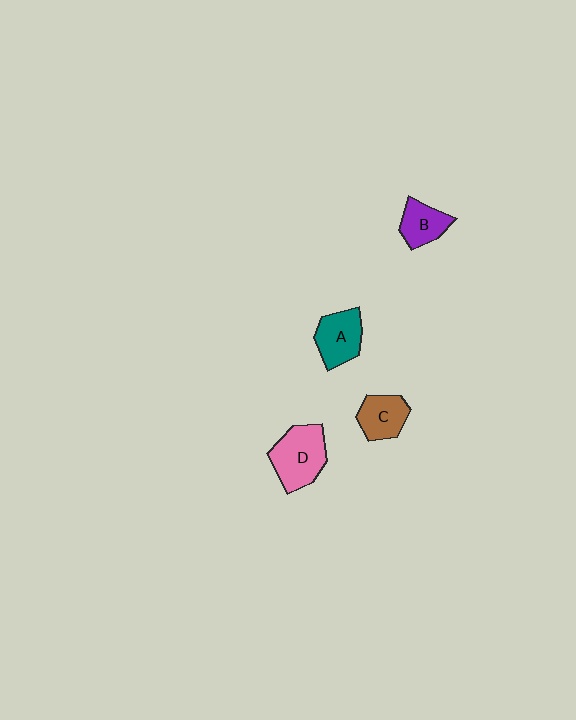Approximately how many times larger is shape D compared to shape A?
Approximately 1.3 times.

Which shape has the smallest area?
Shape B (purple).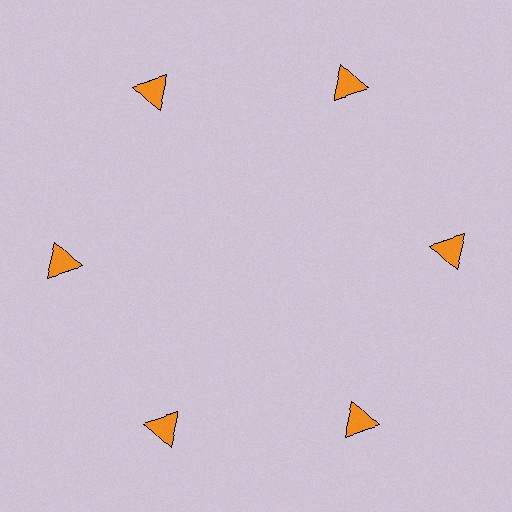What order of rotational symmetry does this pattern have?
This pattern has 6-fold rotational symmetry.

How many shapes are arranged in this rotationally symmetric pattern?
There are 6 shapes, arranged in 6 groups of 1.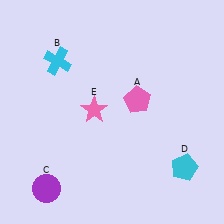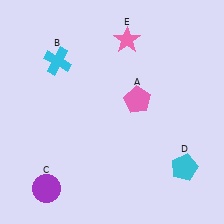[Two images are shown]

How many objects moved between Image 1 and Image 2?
1 object moved between the two images.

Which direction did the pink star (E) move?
The pink star (E) moved up.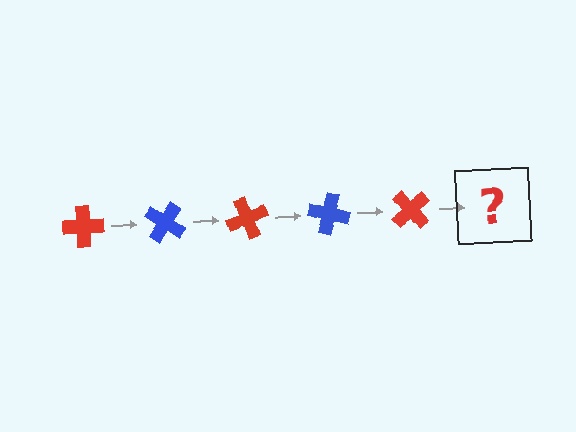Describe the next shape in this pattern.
It should be a blue cross, rotated 175 degrees from the start.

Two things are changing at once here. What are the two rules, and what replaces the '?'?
The two rules are that it rotates 35 degrees each step and the color cycles through red and blue. The '?' should be a blue cross, rotated 175 degrees from the start.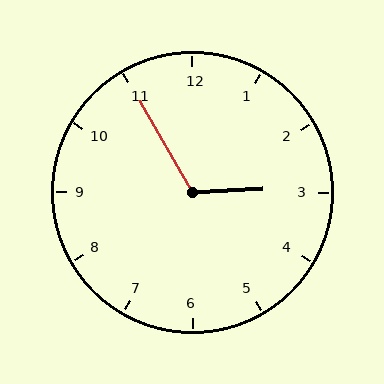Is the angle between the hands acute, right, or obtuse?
It is obtuse.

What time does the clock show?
2:55.